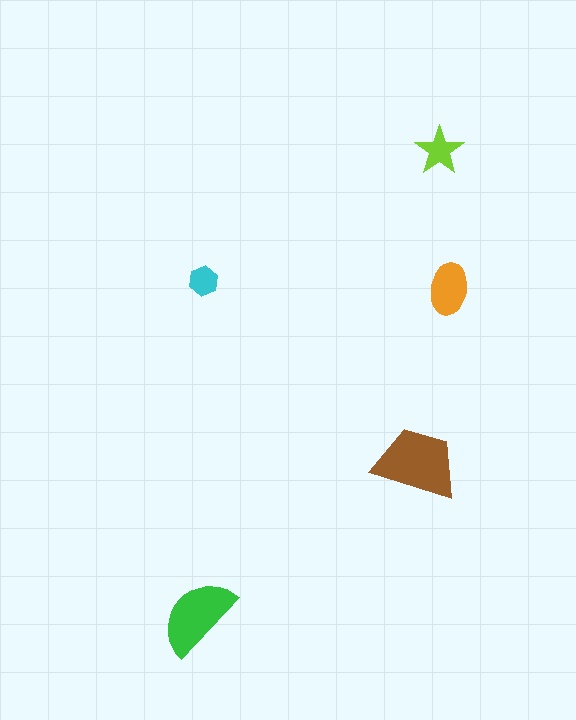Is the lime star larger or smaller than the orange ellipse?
Smaller.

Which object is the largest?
The brown trapezoid.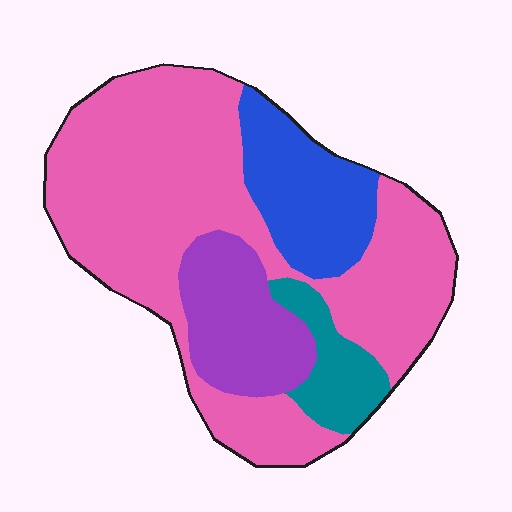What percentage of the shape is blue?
Blue covers around 15% of the shape.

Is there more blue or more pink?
Pink.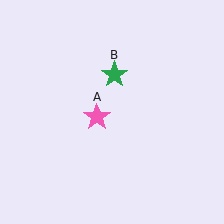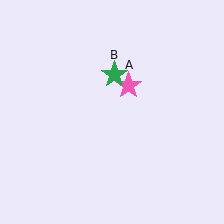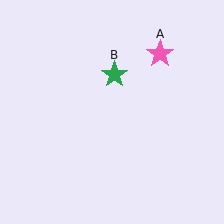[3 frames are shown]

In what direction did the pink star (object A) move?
The pink star (object A) moved up and to the right.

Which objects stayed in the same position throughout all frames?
Green star (object B) remained stationary.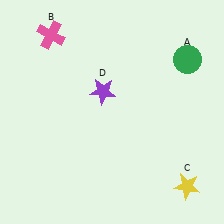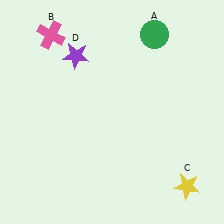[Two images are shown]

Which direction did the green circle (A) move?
The green circle (A) moved left.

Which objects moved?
The objects that moved are: the green circle (A), the purple star (D).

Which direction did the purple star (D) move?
The purple star (D) moved up.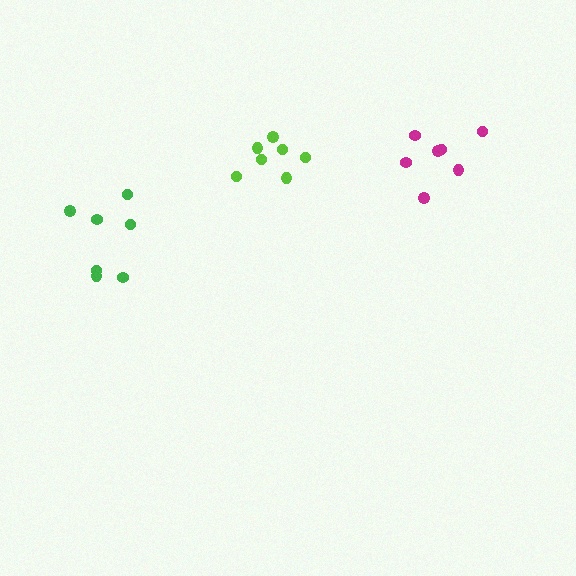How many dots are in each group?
Group 1: 7 dots, Group 2: 7 dots, Group 3: 7 dots (21 total).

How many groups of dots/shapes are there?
There are 3 groups.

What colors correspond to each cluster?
The clusters are colored: lime, green, magenta.